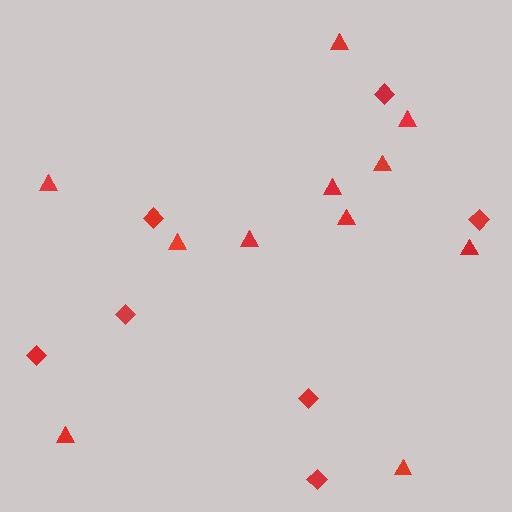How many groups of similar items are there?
There are 2 groups: one group of triangles (11) and one group of diamonds (7).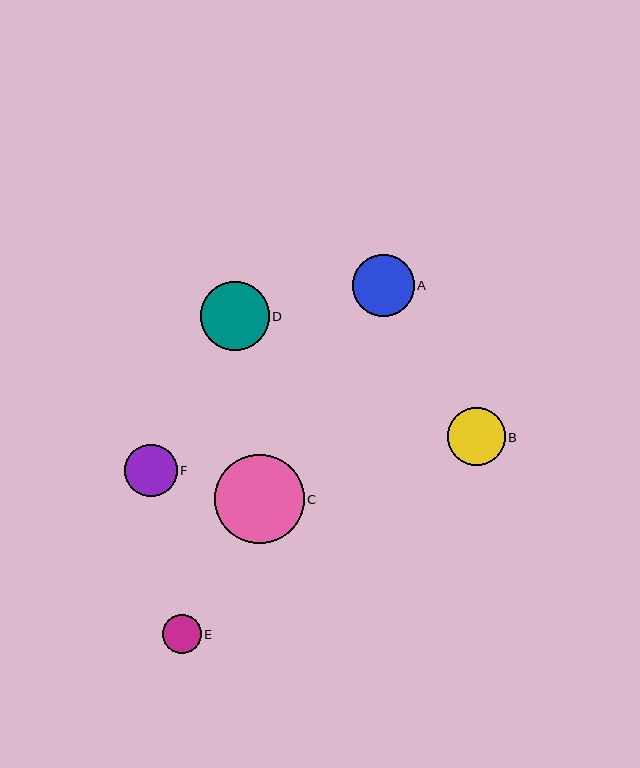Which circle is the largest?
Circle C is the largest with a size of approximately 89 pixels.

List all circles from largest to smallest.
From largest to smallest: C, D, A, B, F, E.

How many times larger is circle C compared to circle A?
Circle C is approximately 1.4 times the size of circle A.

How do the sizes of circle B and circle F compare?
Circle B and circle F are approximately the same size.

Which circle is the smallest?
Circle E is the smallest with a size of approximately 39 pixels.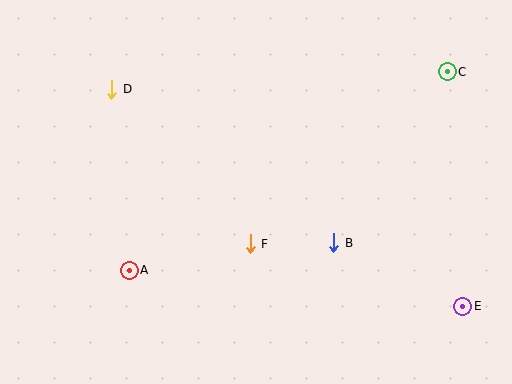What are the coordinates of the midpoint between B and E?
The midpoint between B and E is at (398, 274).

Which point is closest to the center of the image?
Point F at (250, 244) is closest to the center.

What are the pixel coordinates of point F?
Point F is at (250, 244).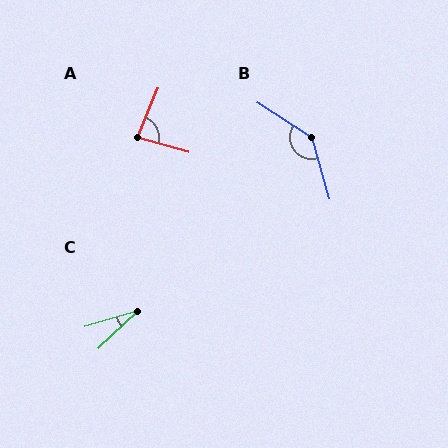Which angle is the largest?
B, at approximately 138 degrees.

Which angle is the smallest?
C, at approximately 28 degrees.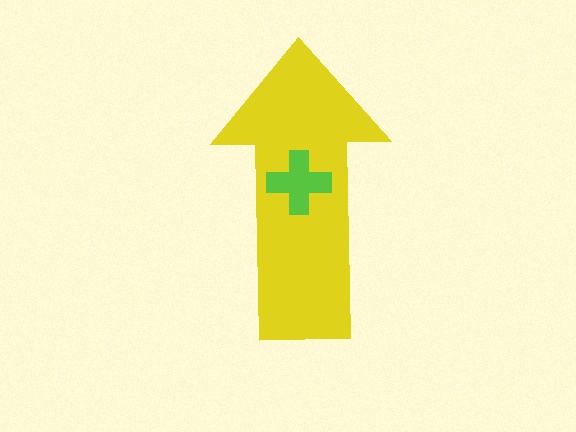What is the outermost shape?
The yellow arrow.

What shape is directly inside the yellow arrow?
The lime cross.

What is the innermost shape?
The lime cross.